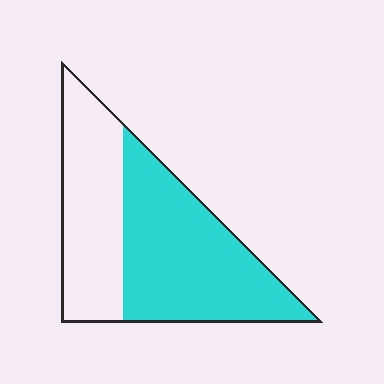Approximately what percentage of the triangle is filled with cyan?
Approximately 60%.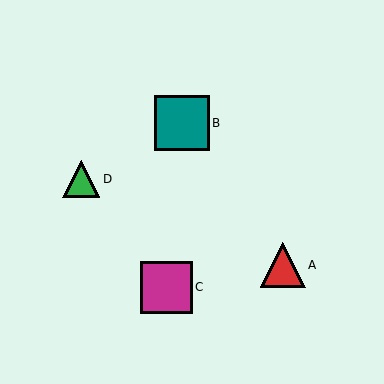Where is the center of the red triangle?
The center of the red triangle is at (283, 265).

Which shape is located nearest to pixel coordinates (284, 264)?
The red triangle (labeled A) at (283, 265) is nearest to that location.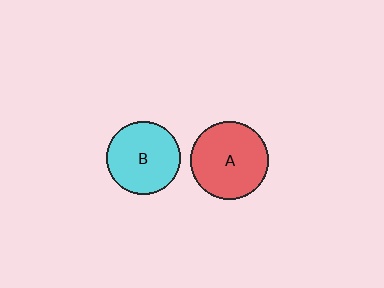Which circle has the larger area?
Circle A (red).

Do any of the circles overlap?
No, none of the circles overlap.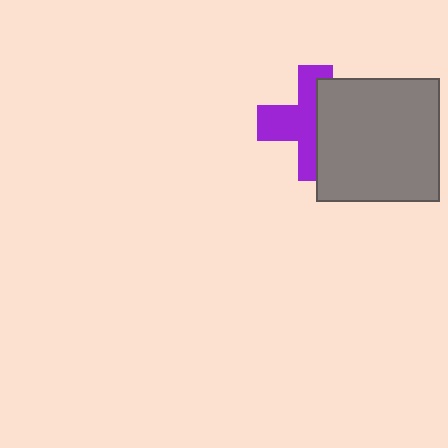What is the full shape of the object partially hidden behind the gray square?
The partially hidden object is a purple cross.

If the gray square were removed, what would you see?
You would see the complete purple cross.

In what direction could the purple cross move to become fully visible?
The purple cross could move left. That would shift it out from behind the gray square entirely.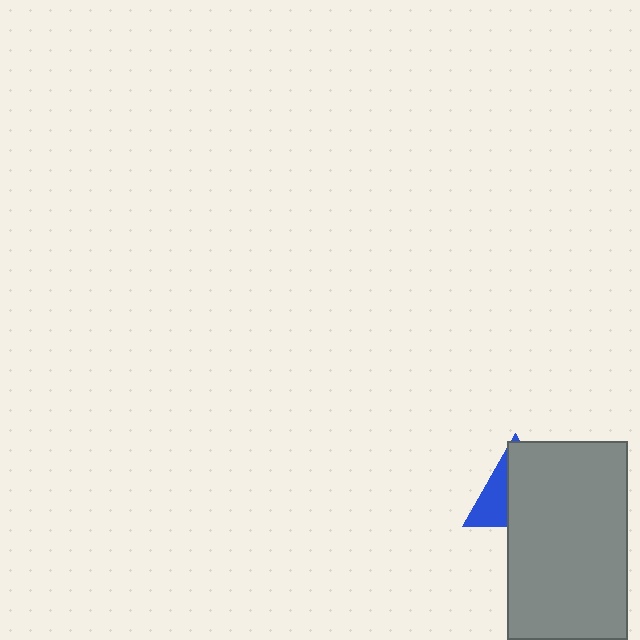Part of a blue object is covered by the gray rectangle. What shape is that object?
It is a triangle.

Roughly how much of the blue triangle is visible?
A small part of it is visible (roughly 37%).